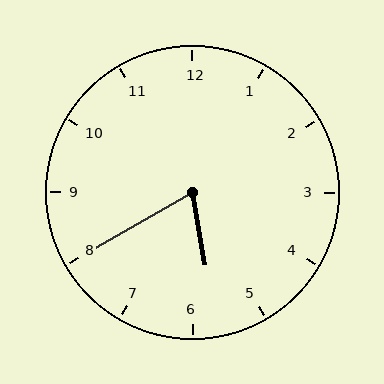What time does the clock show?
5:40.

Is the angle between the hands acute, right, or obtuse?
It is acute.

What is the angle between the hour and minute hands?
Approximately 70 degrees.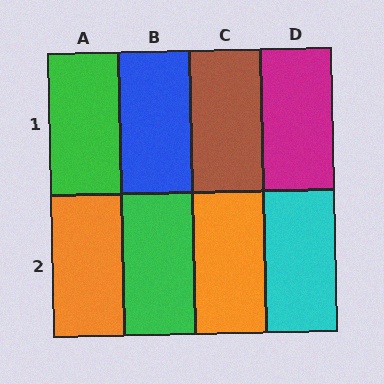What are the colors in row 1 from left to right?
Green, blue, brown, magenta.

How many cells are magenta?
1 cell is magenta.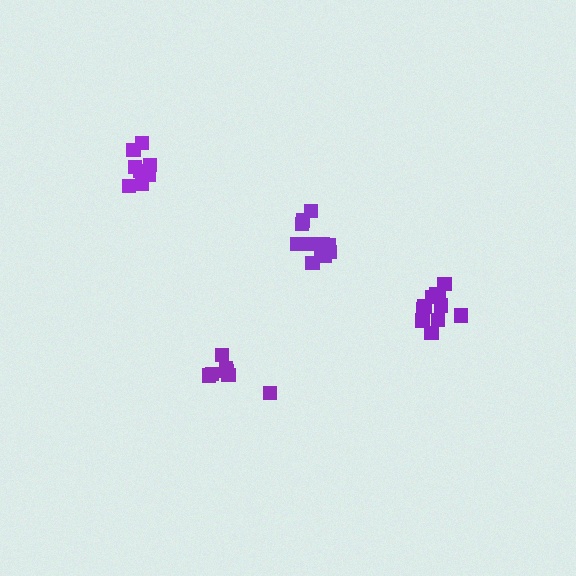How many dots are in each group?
Group 1: 7 dots, Group 2: 8 dots, Group 3: 11 dots, Group 4: 11 dots (37 total).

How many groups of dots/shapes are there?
There are 4 groups.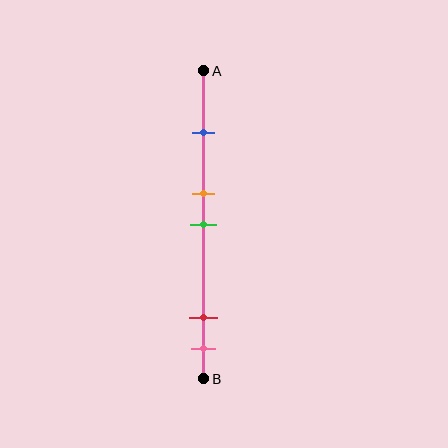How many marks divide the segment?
There are 5 marks dividing the segment.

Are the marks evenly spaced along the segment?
No, the marks are not evenly spaced.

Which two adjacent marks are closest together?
The orange and green marks are the closest adjacent pair.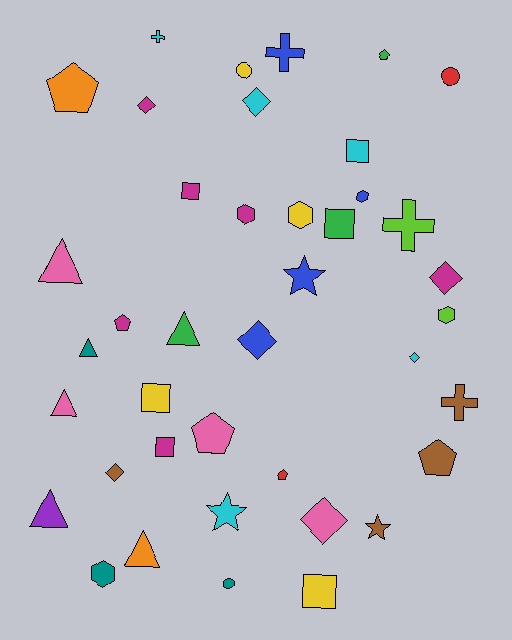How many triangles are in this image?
There are 6 triangles.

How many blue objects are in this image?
There are 4 blue objects.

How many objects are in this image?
There are 40 objects.